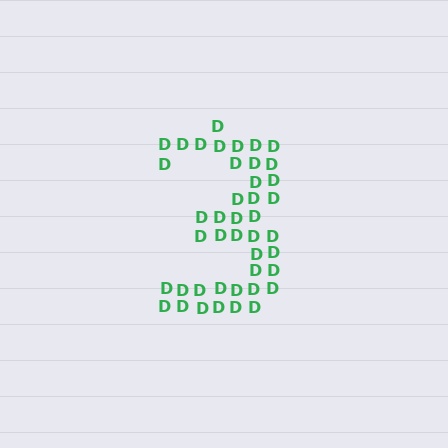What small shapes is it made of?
It is made of small letter D's.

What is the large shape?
The large shape is the digit 3.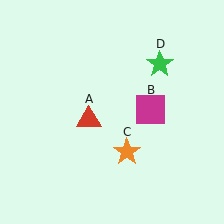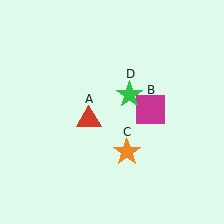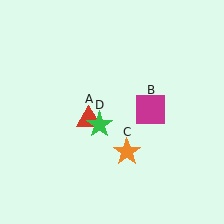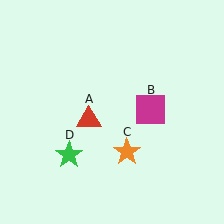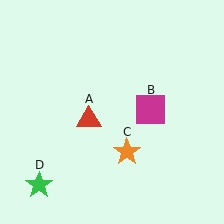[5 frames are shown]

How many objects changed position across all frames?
1 object changed position: green star (object D).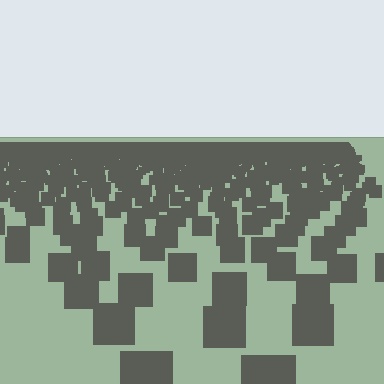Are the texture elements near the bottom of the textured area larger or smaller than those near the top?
Larger. Near the bottom, elements are closer to the viewer and appear at a bigger on-screen size.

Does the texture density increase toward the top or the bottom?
Density increases toward the top.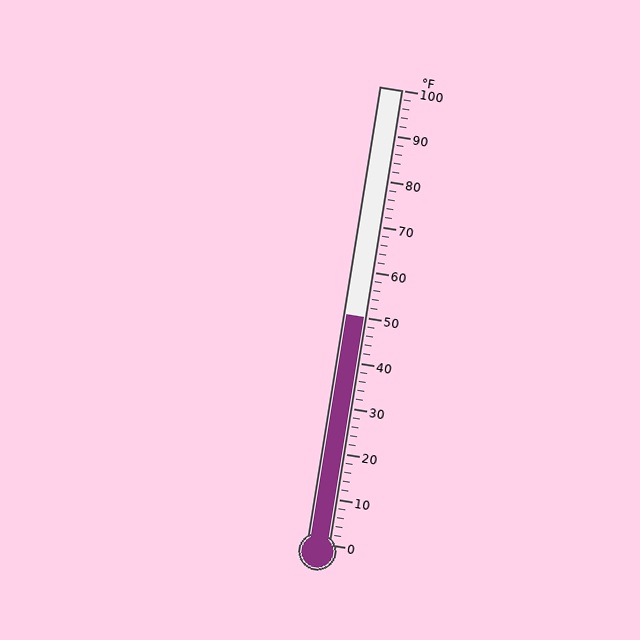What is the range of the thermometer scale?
The thermometer scale ranges from 0°F to 100°F.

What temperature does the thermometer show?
The thermometer shows approximately 50°F.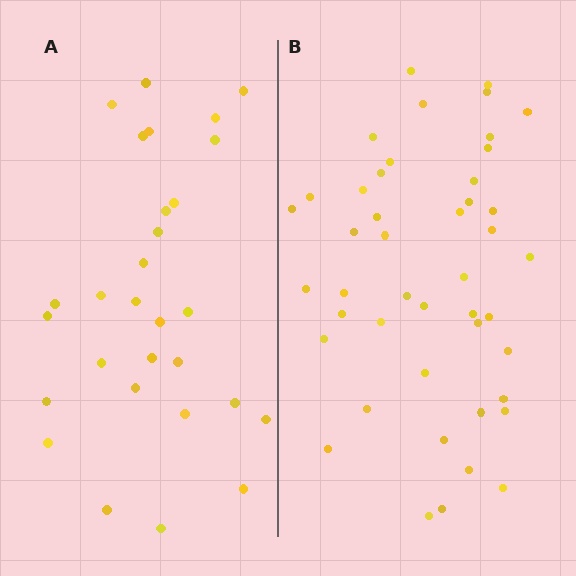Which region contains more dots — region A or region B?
Region B (the right region) has more dots.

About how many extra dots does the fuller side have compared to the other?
Region B has approximately 15 more dots than region A.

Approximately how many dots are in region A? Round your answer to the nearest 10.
About 30 dots. (The exact count is 29, which rounds to 30.)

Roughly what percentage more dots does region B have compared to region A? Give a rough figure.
About 55% more.